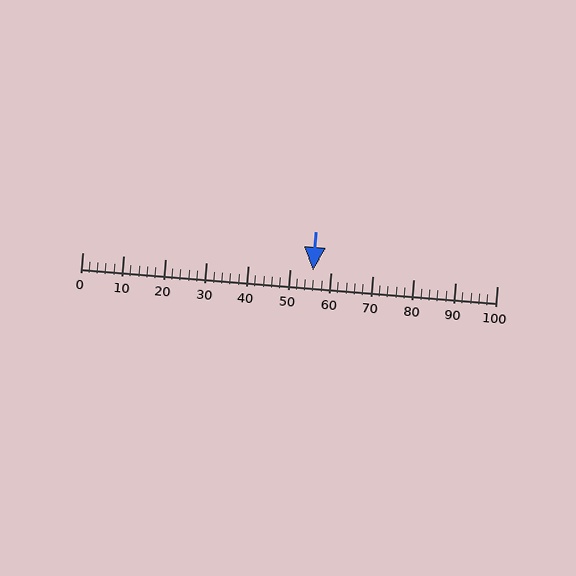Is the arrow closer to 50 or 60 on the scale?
The arrow is closer to 60.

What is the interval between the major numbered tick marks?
The major tick marks are spaced 10 units apart.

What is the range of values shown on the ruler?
The ruler shows values from 0 to 100.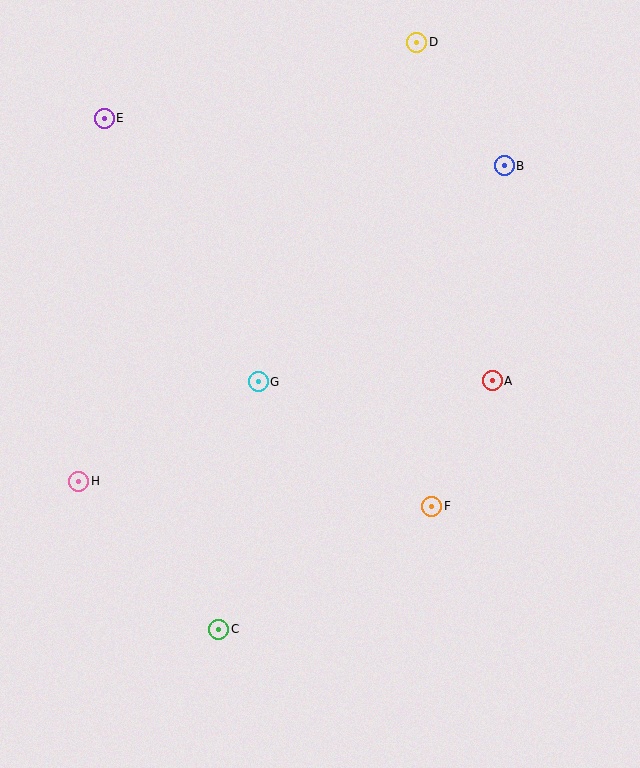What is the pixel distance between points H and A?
The distance between H and A is 425 pixels.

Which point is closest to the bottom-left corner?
Point C is closest to the bottom-left corner.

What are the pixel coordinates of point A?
Point A is at (492, 381).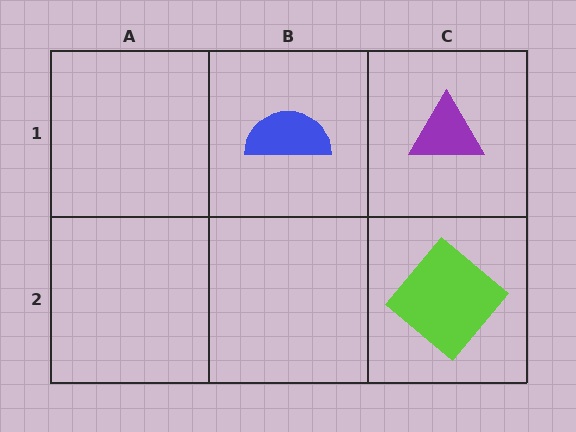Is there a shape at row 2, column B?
No, that cell is empty.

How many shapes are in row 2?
1 shape.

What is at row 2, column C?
A lime diamond.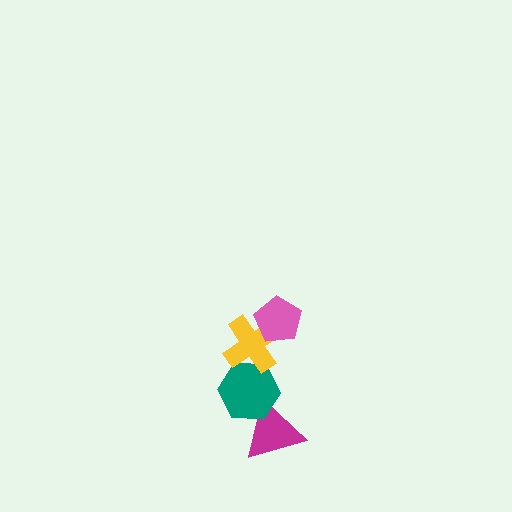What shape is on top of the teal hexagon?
The yellow cross is on top of the teal hexagon.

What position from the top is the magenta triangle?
The magenta triangle is 4th from the top.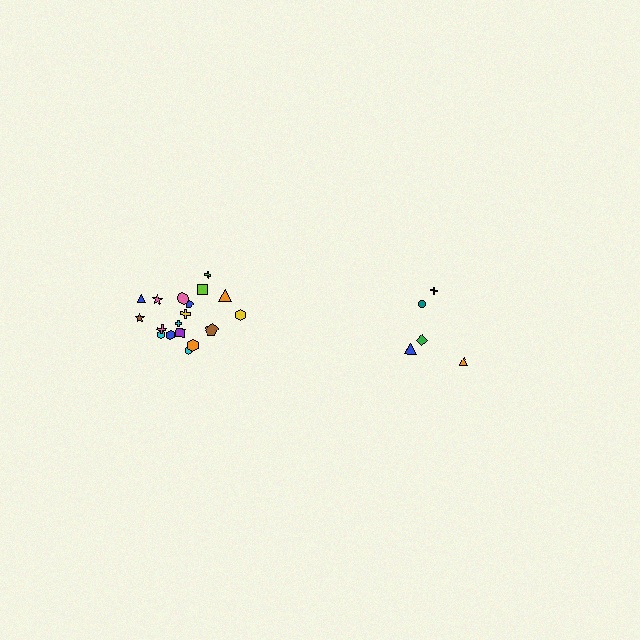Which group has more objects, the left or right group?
The left group.